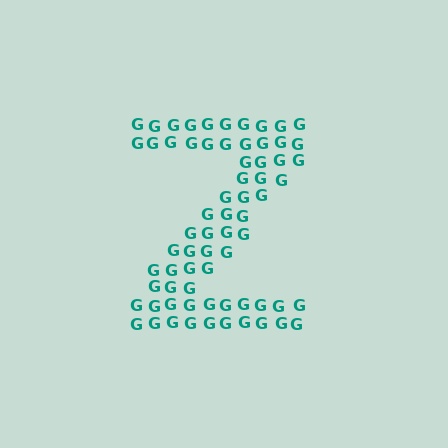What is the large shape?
The large shape is the letter Z.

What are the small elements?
The small elements are letter G's.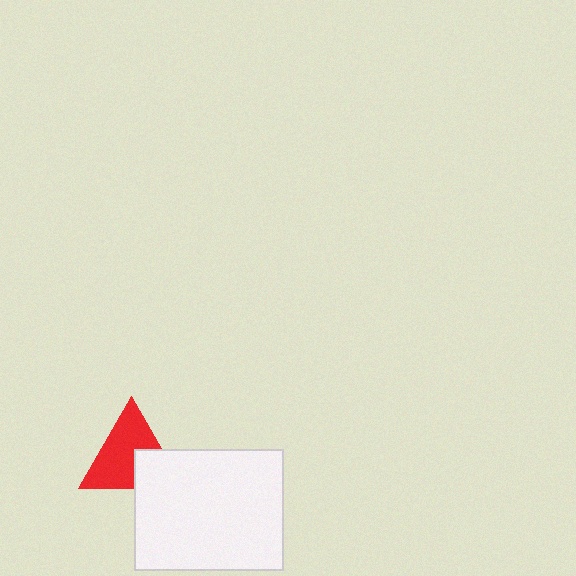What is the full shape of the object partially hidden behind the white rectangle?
The partially hidden object is a red triangle.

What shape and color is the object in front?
The object in front is a white rectangle.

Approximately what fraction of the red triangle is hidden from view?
Roughly 32% of the red triangle is hidden behind the white rectangle.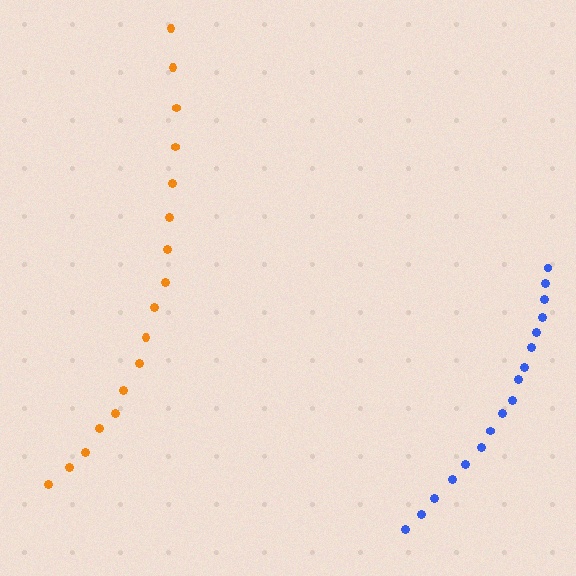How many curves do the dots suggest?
There are 2 distinct paths.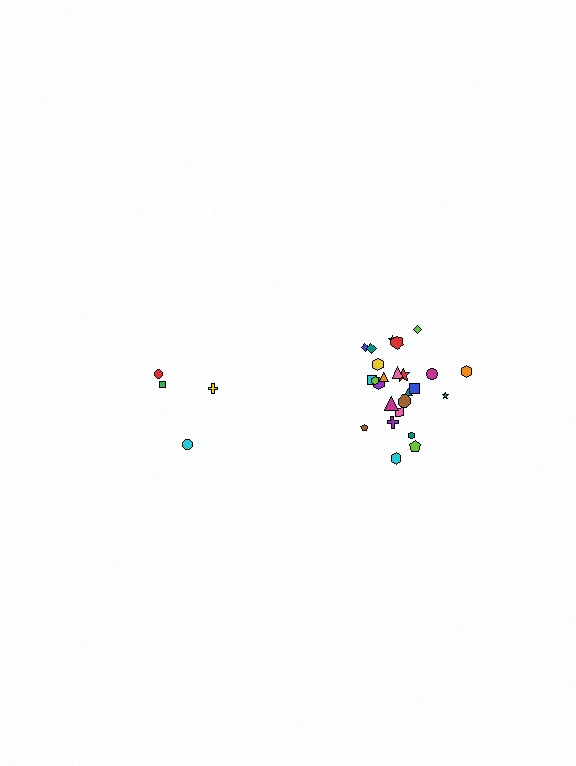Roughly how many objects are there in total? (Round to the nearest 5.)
Roughly 30 objects in total.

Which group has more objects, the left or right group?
The right group.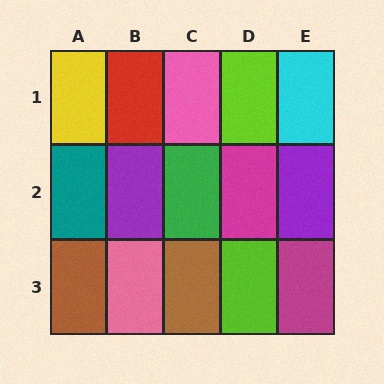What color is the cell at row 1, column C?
Pink.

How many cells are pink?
2 cells are pink.